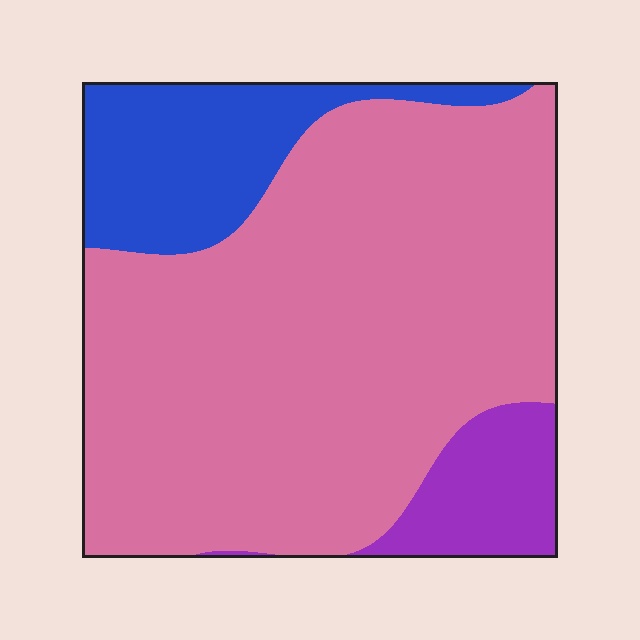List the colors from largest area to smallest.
From largest to smallest: pink, blue, purple.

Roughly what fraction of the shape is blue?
Blue takes up about one sixth (1/6) of the shape.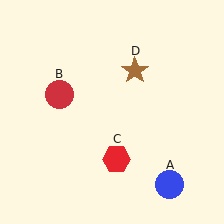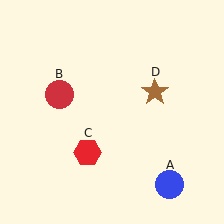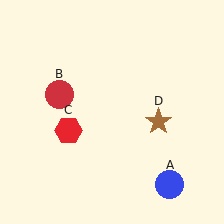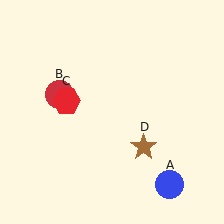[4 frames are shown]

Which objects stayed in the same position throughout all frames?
Blue circle (object A) and red circle (object B) remained stationary.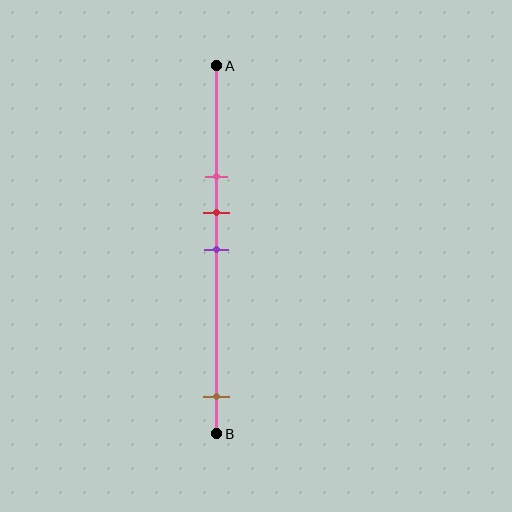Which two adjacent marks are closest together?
The red and purple marks are the closest adjacent pair.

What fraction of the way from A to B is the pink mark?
The pink mark is approximately 30% (0.3) of the way from A to B.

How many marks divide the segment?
There are 4 marks dividing the segment.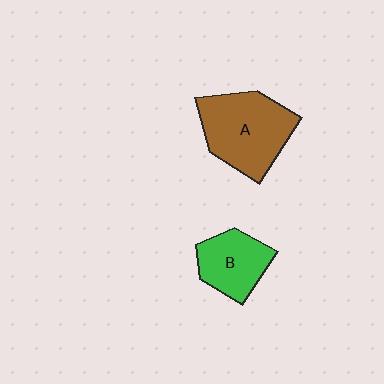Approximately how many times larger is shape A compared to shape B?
Approximately 1.6 times.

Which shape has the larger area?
Shape A (brown).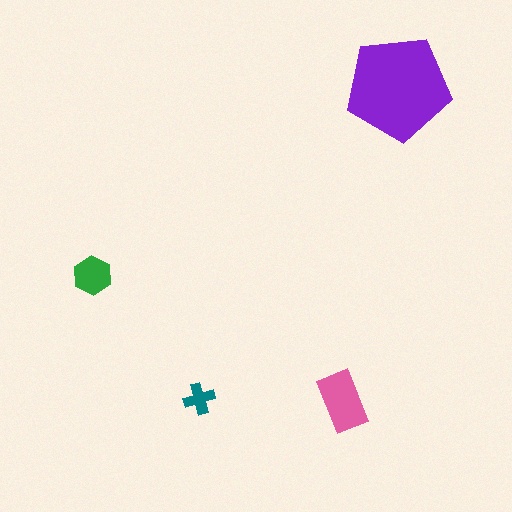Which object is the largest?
The purple pentagon.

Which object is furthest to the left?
The green hexagon is leftmost.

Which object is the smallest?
The teal cross.